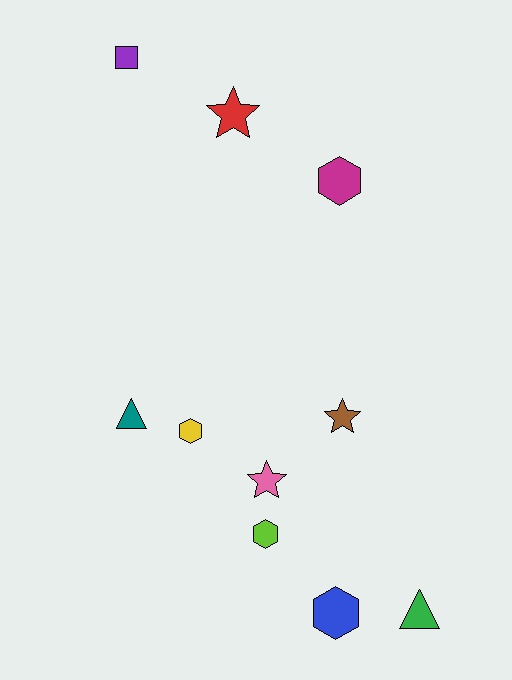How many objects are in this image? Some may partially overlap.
There are 10 objects.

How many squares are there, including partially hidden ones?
There is 1 square.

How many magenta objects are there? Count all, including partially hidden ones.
There is 1 magenta object.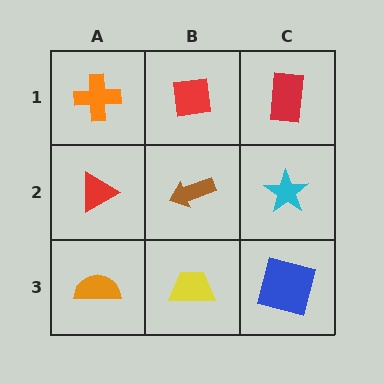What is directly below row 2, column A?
An orange semicircle.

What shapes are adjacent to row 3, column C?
A cyan star (row 2, column C), a yellow trapezoid (row 3, column B).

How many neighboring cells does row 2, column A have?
3.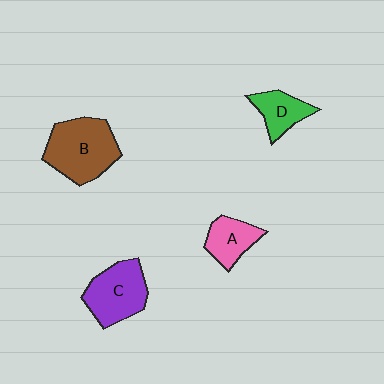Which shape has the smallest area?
Shape D (green).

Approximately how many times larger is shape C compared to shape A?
Approximately 1.6 times.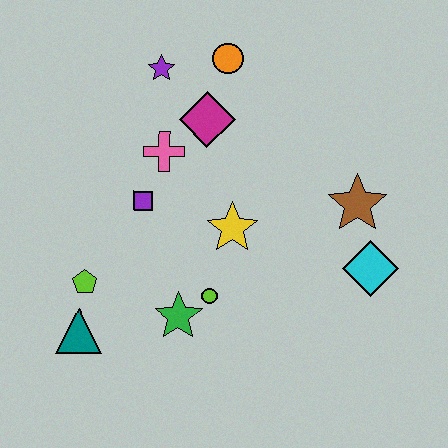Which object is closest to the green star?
The lime circle is closest to the green star.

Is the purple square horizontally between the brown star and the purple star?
No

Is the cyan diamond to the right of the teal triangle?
Yes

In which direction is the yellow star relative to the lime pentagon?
The yellow star is to the right of the lime pentagon.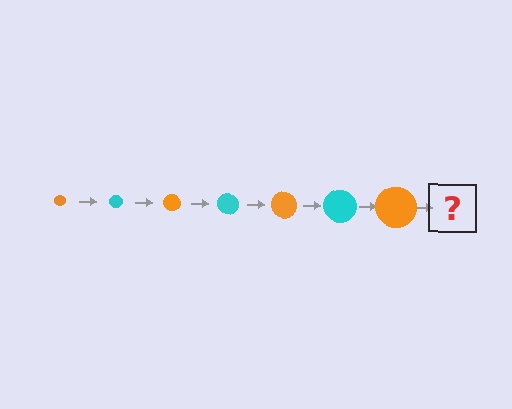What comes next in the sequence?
The next element should be a cyan circle, larger than the previous one.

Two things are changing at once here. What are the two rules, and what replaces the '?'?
The two rules are that the circle grows larger each step and the color cycles through orange and cyan. The '?' should be a cyan circle, larger than the previous one.